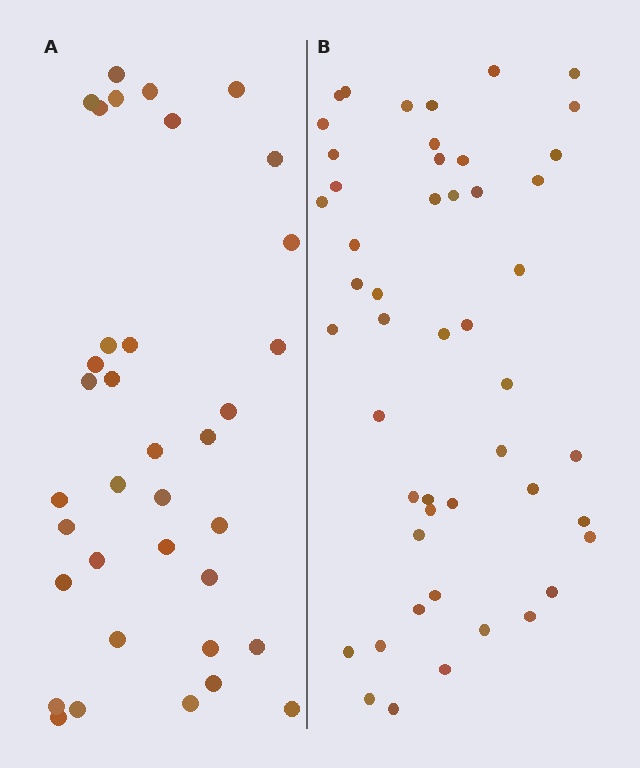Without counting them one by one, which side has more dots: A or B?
Region B (the right region) has more dots.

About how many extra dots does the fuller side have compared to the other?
Region B has approximately 15 more dots than region A.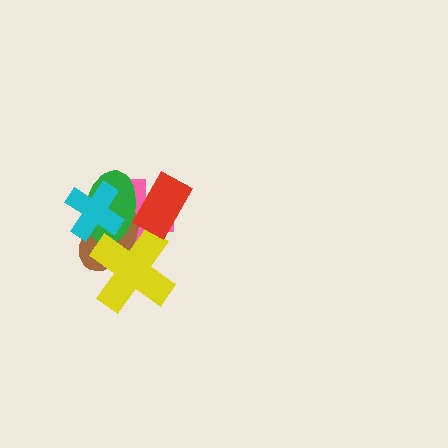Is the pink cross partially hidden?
Yes, it is partially covered by another shape.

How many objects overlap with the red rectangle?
2 objects overlap with the red rectangle.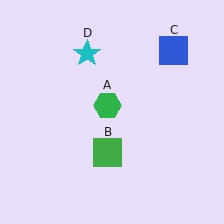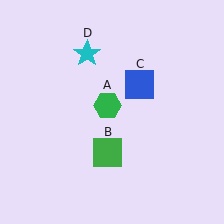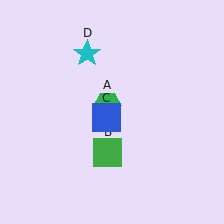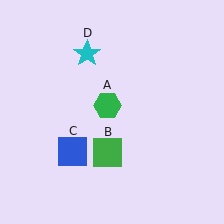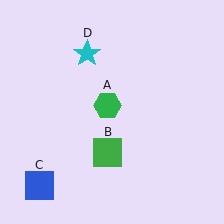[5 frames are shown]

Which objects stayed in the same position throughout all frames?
Green hexagon (object A) and green square (object B) and cyan star (object D) remained stationary.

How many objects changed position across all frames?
1 object changed position: blue square (object C).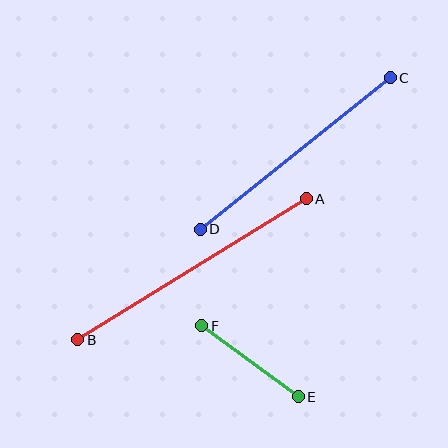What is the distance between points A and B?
The distance is approximately 268 pixels.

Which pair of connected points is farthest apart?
Points A and B are farthest apart.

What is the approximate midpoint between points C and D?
The midpoint is at approximately (295, 153) pixels.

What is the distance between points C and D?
The distance is approximately 243 pixels.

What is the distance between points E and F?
The distance is approximately 120 pixels.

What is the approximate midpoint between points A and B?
The midpoint is at approximately (192, 269) pixels.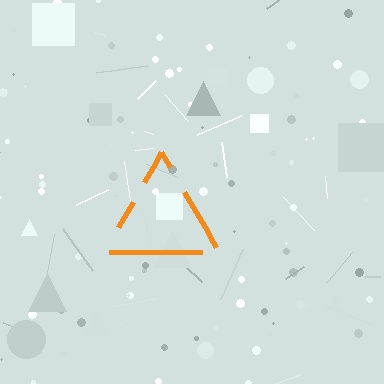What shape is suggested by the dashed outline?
The dashed outline suggests a triangle.